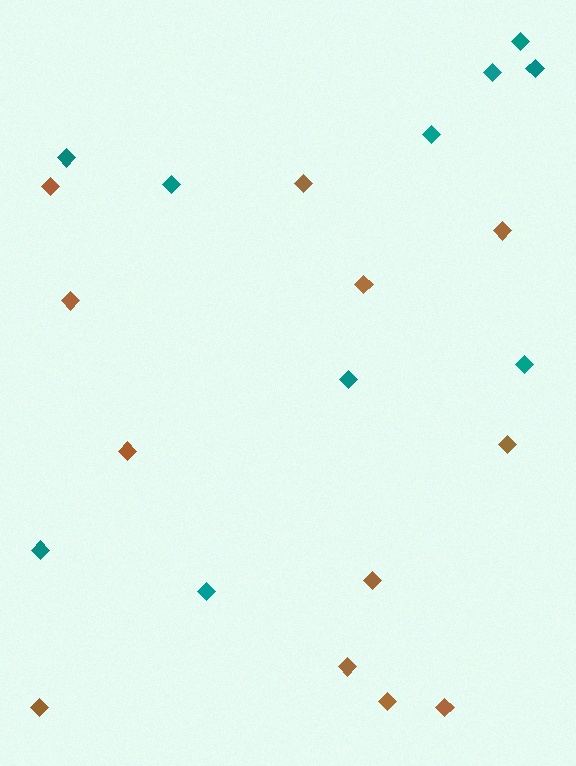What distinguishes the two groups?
There are 2 groups: one group of brown diamonds (12) and one group of teal diamonds (10).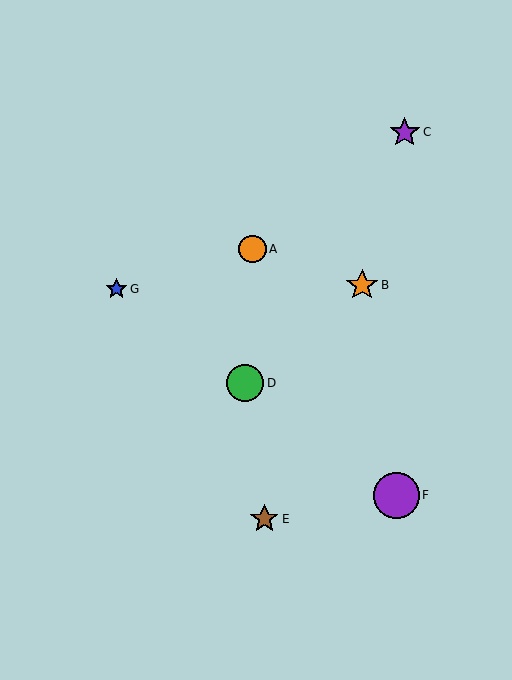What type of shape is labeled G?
Shape G is a blue star.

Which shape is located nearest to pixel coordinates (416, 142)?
The purple star (labeled C) at (405, 133) is nearest to that location.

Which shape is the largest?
The purple circle (labeled F) is the largest.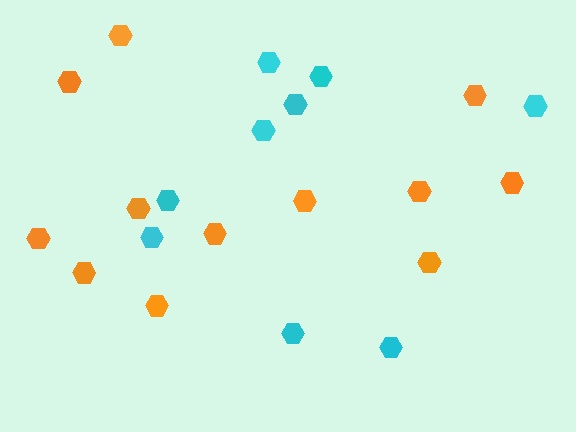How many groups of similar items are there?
There are 2 groups: one group of orange hexagons (12) and one group of cyan hexagons (9).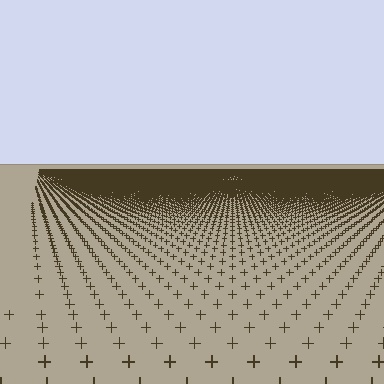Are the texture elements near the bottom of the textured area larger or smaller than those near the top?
Larger. Near the bottom, elements are closer to the viewer and appear at a bigger on-screen size.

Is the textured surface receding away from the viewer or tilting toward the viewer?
The surface is receding away from the viewer. Texture elements get smaller and denser toward the top.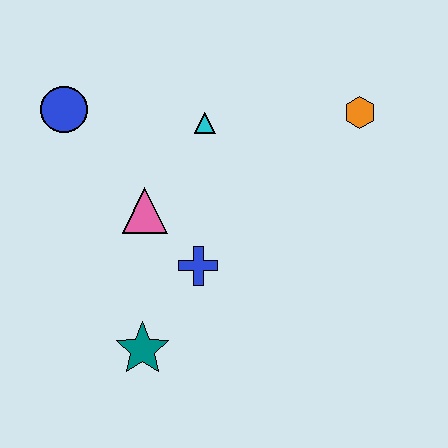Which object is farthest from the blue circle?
The orange hexagon is farthest from the blue circle.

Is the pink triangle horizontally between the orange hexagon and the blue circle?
Yes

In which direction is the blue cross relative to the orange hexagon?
The blue cross is to the left of the orange hexagon.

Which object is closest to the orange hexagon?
The cyan triangle is closest to the orange hexagon.